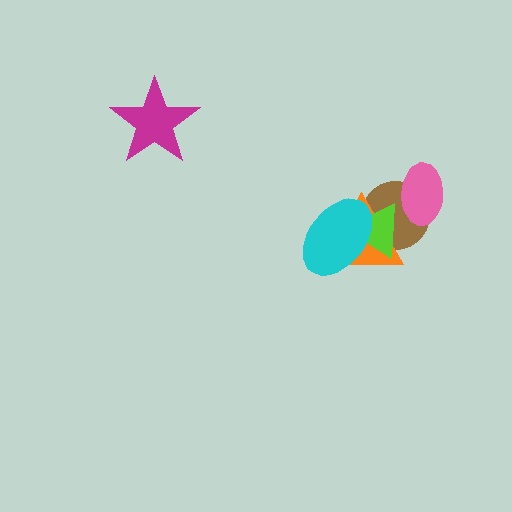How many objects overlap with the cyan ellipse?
3 objects overlap with the cyan ellipse.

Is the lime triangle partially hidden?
Yes, it is partially covered by another shape.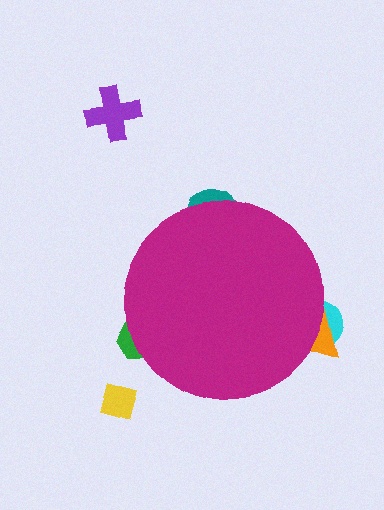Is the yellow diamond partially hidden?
No, the yellow diamond is fully visible.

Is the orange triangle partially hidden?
Yes, the orange triangle is partially hidden behind the magenta circle.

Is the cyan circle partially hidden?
Yes, the cyan circle is partially hidden behind the magenta circle.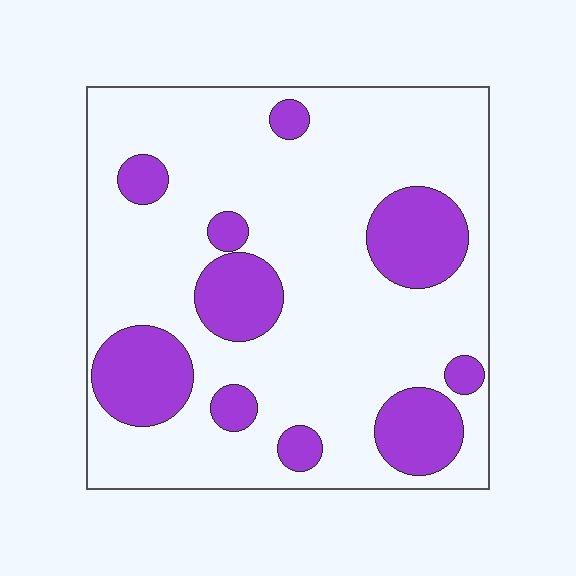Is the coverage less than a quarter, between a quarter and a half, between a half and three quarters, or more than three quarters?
Less than a quarter.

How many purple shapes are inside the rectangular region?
10.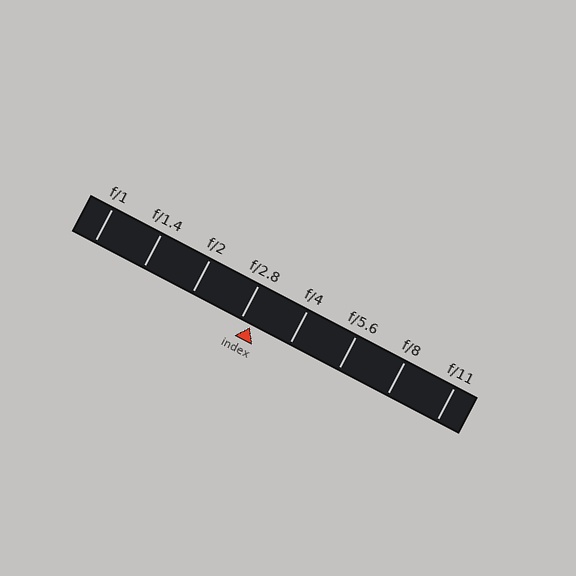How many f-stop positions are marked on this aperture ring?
There are 8 f-stop positions marked.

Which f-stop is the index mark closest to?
The index mark is closest to f/2.8.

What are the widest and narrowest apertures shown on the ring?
The widest aperture shown is f/1 and the narrowest is f/11.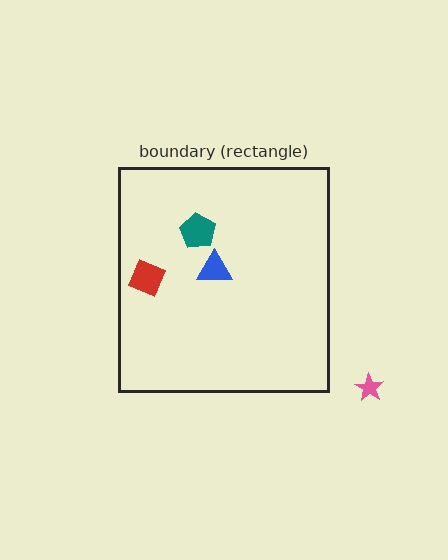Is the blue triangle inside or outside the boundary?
Inside.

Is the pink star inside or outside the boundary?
Outside.